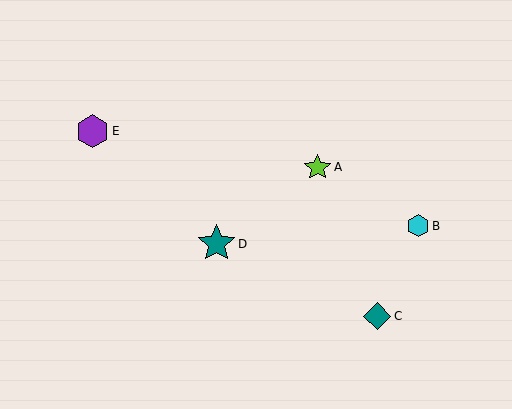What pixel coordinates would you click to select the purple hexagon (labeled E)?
Click at (92, 131) to select the purple hexagon E.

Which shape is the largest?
The teal star (labeled D) is the largest.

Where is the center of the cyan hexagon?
The center of the cyan hexagon is at (418, 226).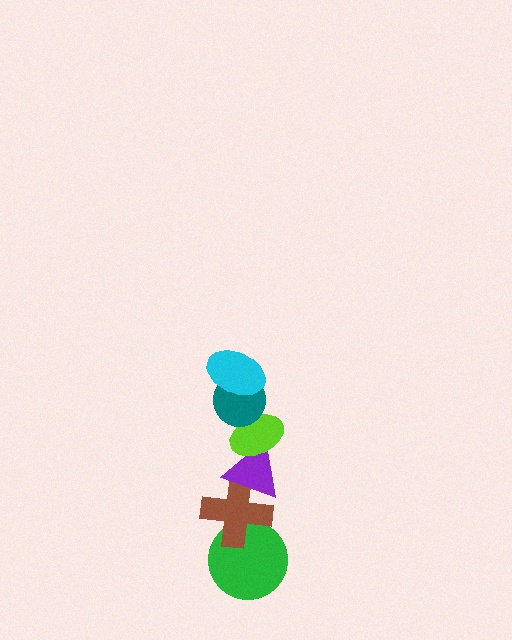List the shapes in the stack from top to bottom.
From top to bottom: the cyan ellipse, the teal circle, the lime ellipse, the purple triangle, the brown cross, the green circle.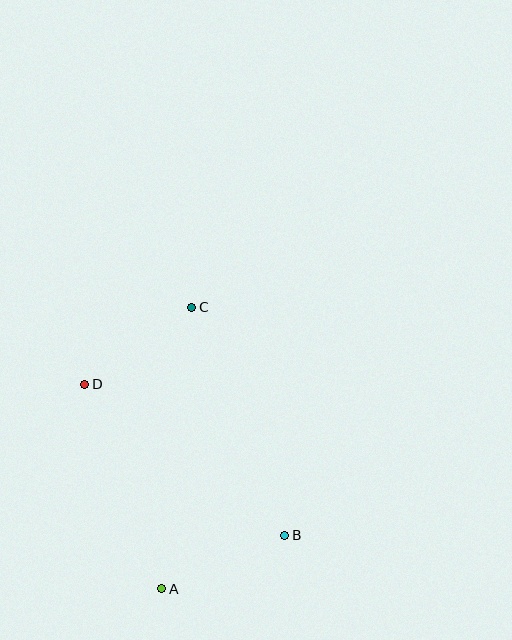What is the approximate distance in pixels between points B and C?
The distance between B and C is approximately 247 pixels.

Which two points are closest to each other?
Points C and D are closest to each other.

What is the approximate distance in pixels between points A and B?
The distance between A and B is approximately 134 pixels.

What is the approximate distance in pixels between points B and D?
The distance between B and D is approximately 251 pixels.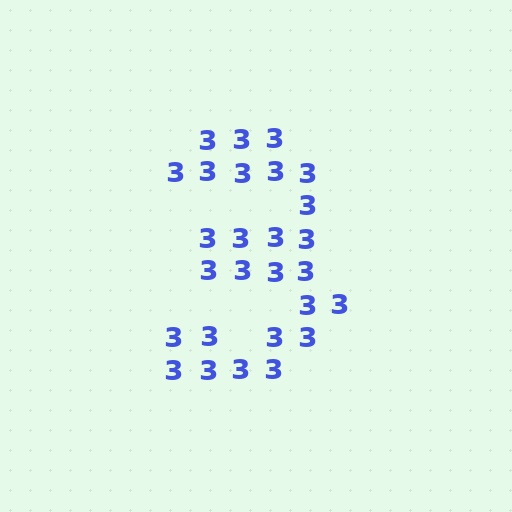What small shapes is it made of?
It is made of small digit 3's.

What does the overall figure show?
The overall figure shows the digit 3.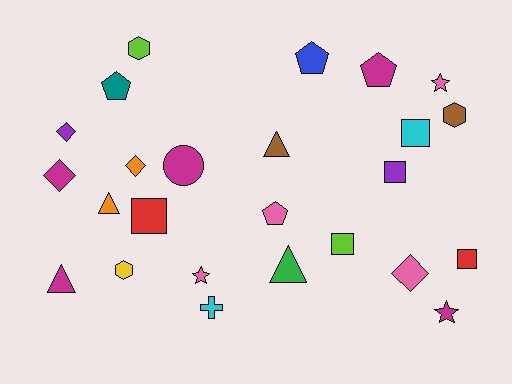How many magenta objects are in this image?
There are 5 magenta objects.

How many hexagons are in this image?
There are 3 hexagons.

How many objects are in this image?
There are 25 objects.